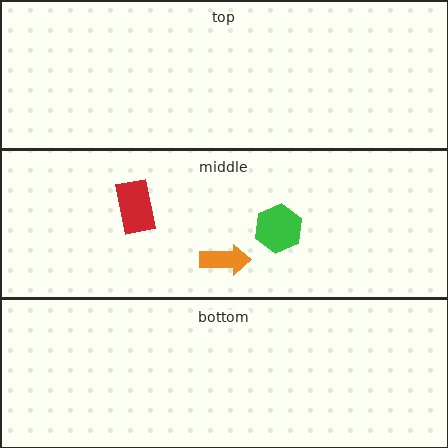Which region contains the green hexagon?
The middle region.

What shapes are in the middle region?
The green hexagon, the red rectangle, the orange arrow.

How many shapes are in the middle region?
3.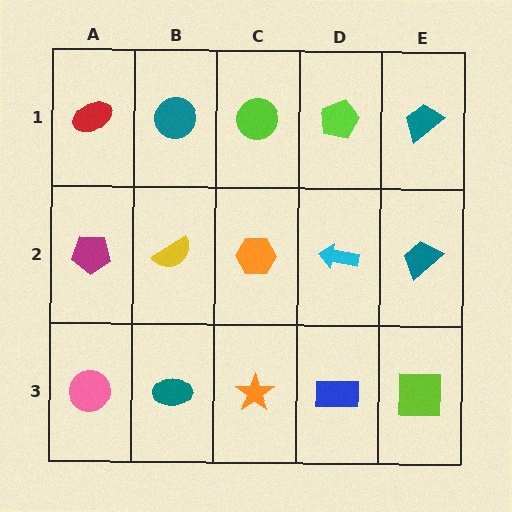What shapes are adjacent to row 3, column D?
A cyan arrow (row 2, column D), an orange star (row 3, column C), a lime square (row 3, column E).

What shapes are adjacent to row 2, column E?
A teal trapezoid (row 1, column E), a lime square (row 3, column E), a cyan arrow (row 2, column D).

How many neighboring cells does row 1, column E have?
2.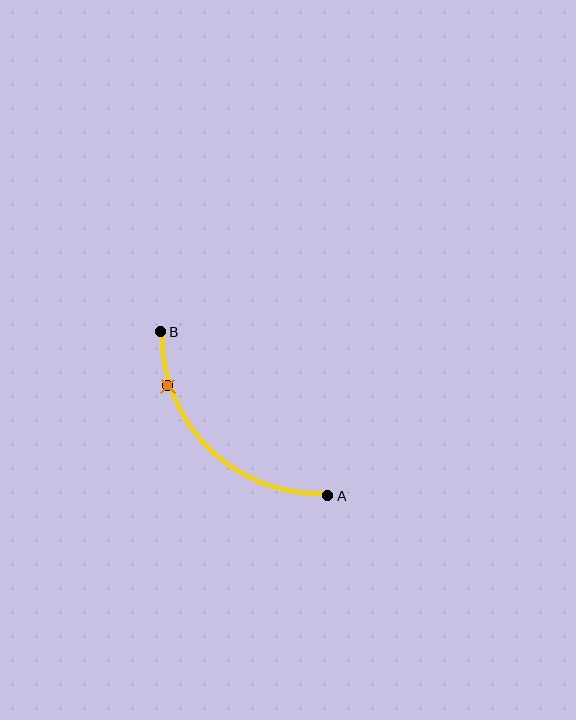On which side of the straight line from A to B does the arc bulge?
The arc bulges below and to the left of the straight line connecting A and B.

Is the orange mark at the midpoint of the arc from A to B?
No. The orange mark lies on the arc but is closer to endpoint B. The arc midpoint would be at the point on the curve equidistant along the arc from both A and B.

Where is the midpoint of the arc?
The arc midpoint is the point on the curve farthest from the straight line joining A and B. It sits below and to the left of that line.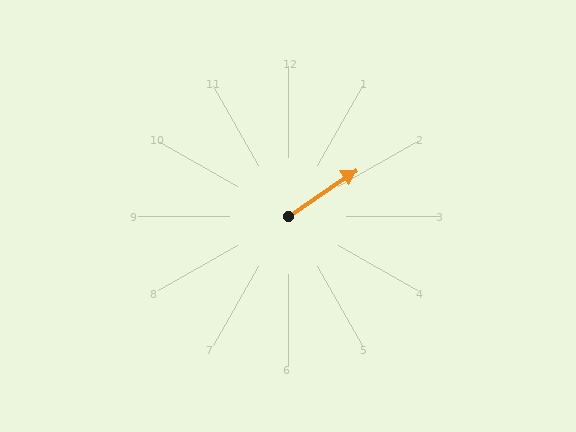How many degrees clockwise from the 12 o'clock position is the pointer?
Approximately 55 degrees.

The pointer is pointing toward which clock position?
Roughly 2 o'clock.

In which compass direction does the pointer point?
Northeast.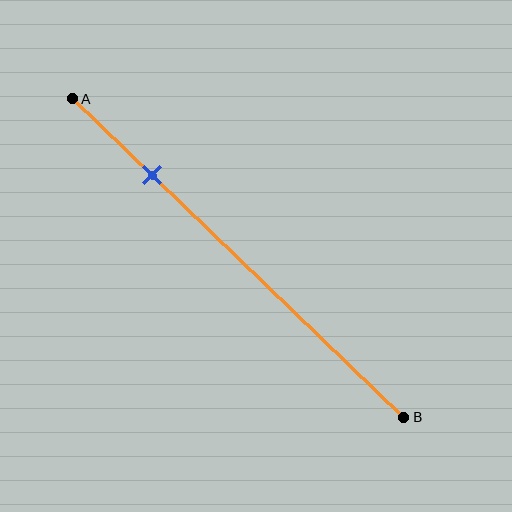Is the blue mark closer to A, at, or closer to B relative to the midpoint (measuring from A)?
The blue mark is closer to point A than the midpoint of segment AB.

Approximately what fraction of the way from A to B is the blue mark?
The blue mark is approximately 25% of the way from A to B.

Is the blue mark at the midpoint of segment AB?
No, the mark is at about 25% from A, not at the 50% midpoint.